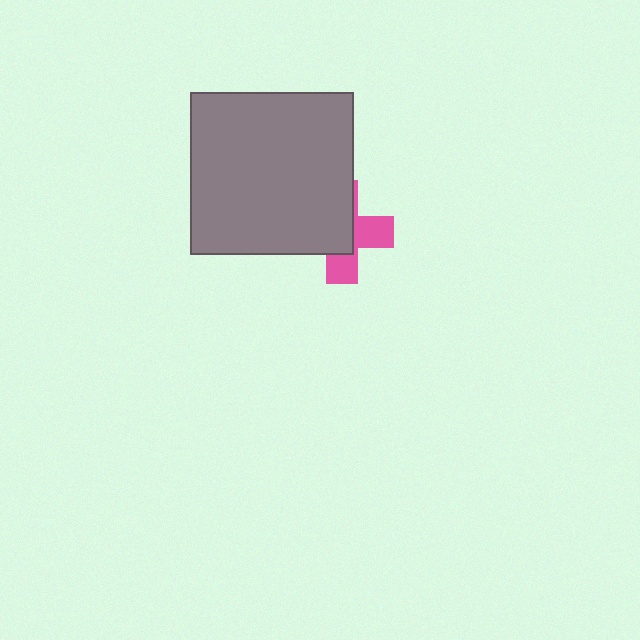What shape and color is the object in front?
The object in front is a gray square.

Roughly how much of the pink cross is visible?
A small part of it is visible (roughly 42%).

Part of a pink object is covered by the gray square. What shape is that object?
It is a cross.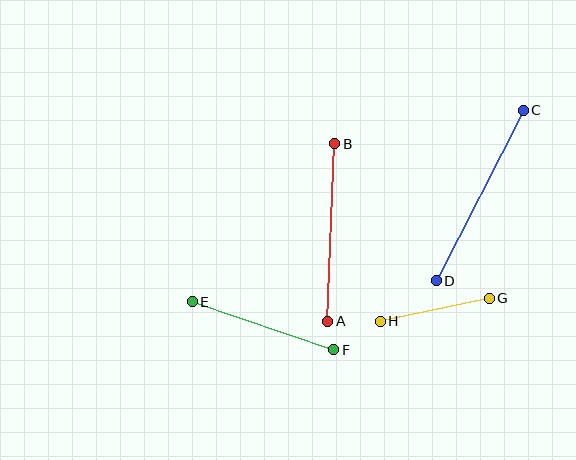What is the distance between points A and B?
The distance is approximately 178 pixels.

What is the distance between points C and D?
The distance is approximately 192 pixels.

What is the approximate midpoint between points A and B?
The midpoint is at approximately (331, 233) pixels.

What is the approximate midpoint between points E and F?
The midpoint is at approximately (263, 326) pixels.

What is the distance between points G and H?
The distance is approximately 112 pixels.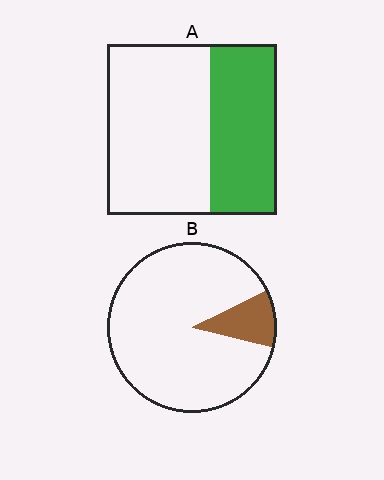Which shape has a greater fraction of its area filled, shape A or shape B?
Shape A.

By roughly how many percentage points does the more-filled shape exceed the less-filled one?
By roughly 30 percentage points (A over B).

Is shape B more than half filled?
No.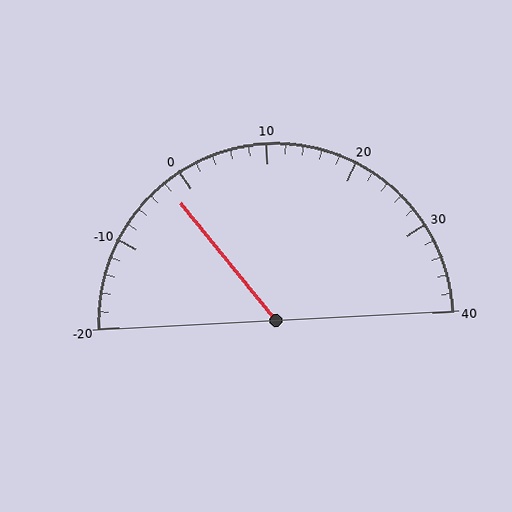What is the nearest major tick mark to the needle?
The nearest major tick mark is 0.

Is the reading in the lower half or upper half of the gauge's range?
The reading is in the lower half of the range (-20 to 40).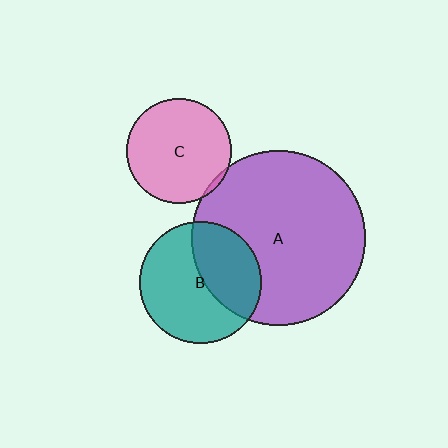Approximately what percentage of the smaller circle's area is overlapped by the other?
Approximately 40%.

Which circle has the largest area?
Circle A (purple).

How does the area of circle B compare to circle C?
Approximately 1.4 times.